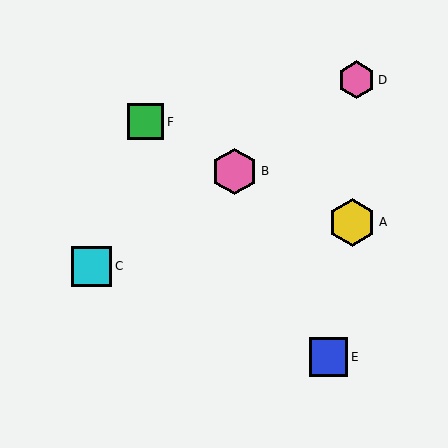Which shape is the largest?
The yellow hexagon (labeled A) is the largest.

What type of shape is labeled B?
Shape B is a pink hexagon.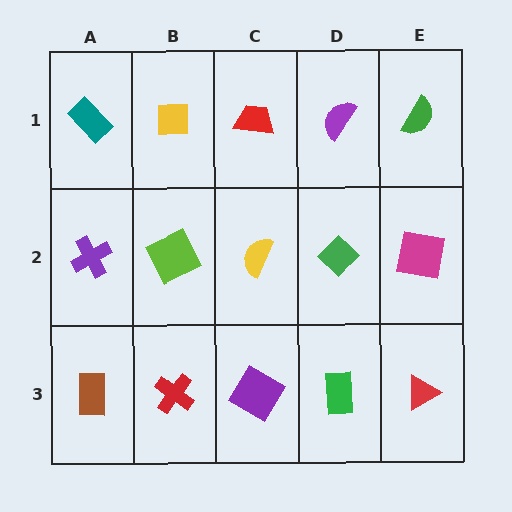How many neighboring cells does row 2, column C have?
4.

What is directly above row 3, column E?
A magenta square.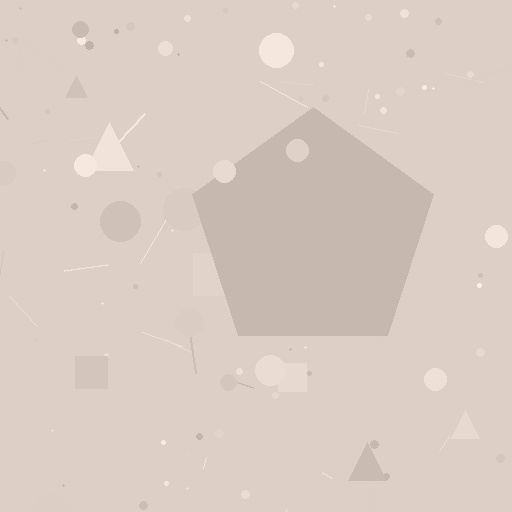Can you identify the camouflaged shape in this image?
The camouflaged shape is a pentagon.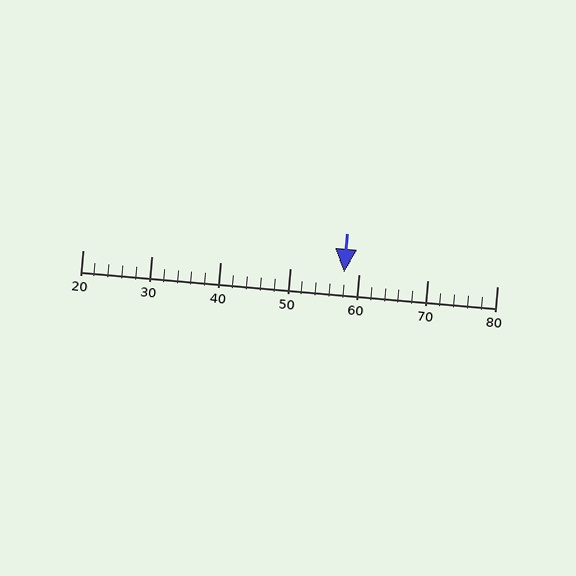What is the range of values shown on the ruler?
The ruler shows values from 20 to 80.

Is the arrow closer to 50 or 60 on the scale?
The arrow is closer to 60.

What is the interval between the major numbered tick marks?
The major tick marks are spaced 10 units apart.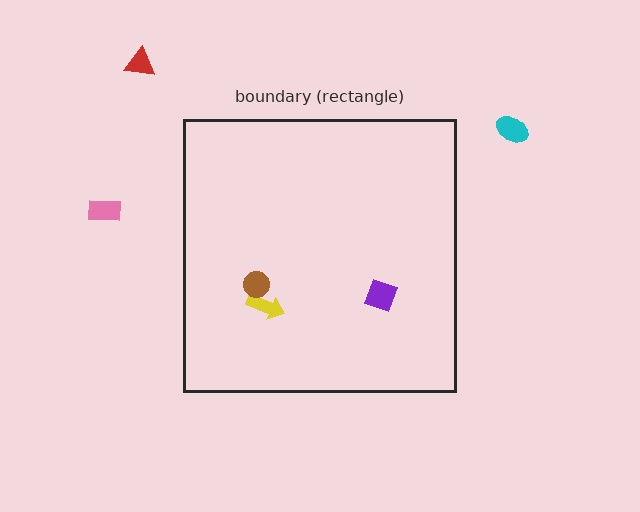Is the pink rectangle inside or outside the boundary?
Outside.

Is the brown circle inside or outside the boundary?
Inside.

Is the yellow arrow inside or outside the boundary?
Inside.